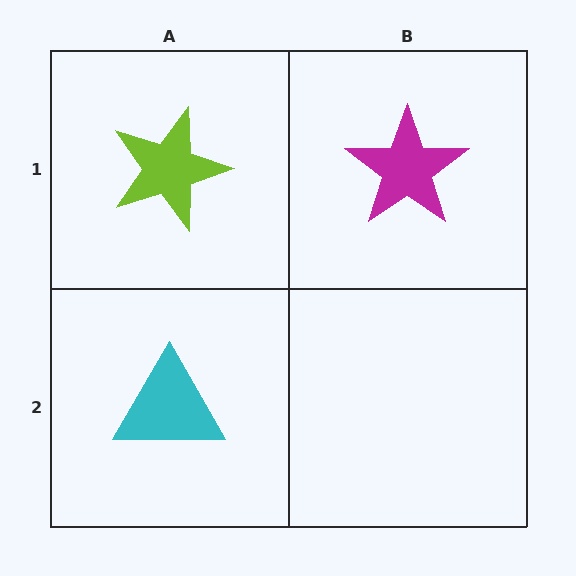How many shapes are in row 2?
1 shape.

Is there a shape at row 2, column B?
No, that cell is empty.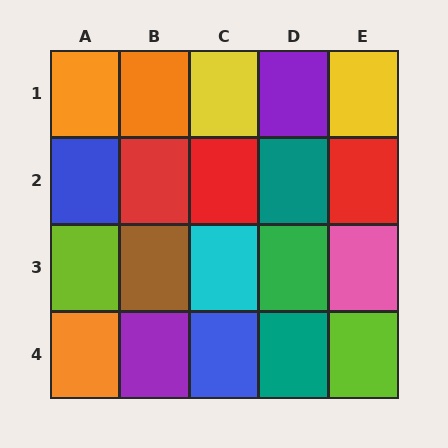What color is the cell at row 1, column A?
Orange.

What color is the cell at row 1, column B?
Orange.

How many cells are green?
1 cell is green.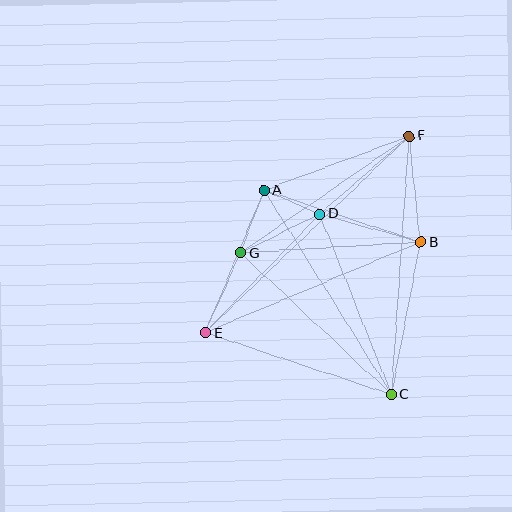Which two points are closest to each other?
Points A and D are closest to each other.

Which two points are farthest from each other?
Points E and F are farthest from each other.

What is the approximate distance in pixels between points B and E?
The distance between B and E is approximately 233 pixels.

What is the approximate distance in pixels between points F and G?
The distance between F and G is approximately 205 pixels.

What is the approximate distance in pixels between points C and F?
The distance between C and F is approximately 259 pixels.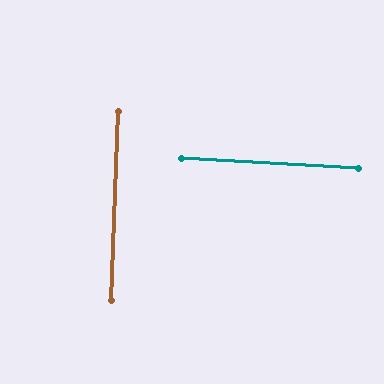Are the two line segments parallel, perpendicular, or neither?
Perpendicular — they meet at approximately 89°.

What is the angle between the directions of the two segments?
Approximately 89 degrees.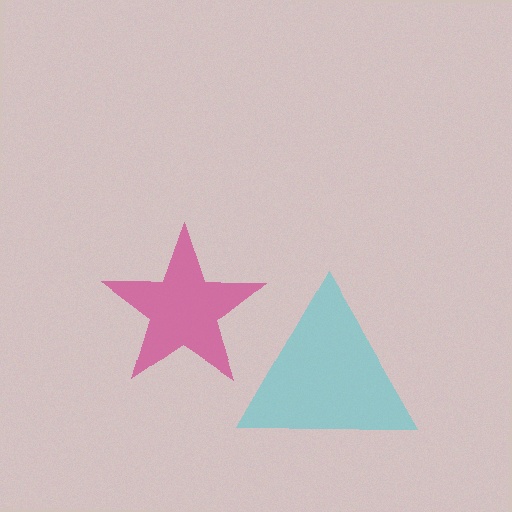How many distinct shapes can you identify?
There are 2 distinct shapes: a magenta star, a cyan triangle.